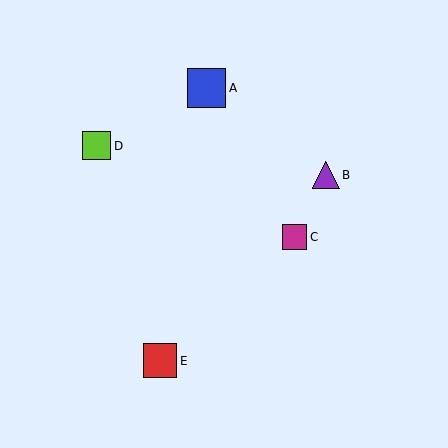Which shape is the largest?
The blue square (labeled A) is the largest.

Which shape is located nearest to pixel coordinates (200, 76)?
The blue square (labeled A) at (206, 88) is nearest to that location.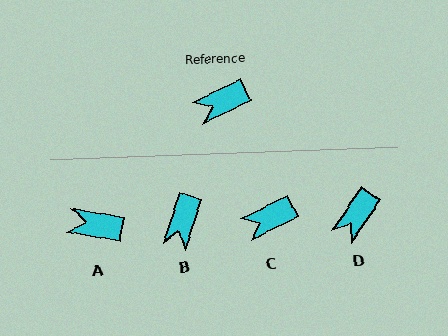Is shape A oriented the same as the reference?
No, it is off by about 36 degrees.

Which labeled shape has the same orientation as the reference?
C.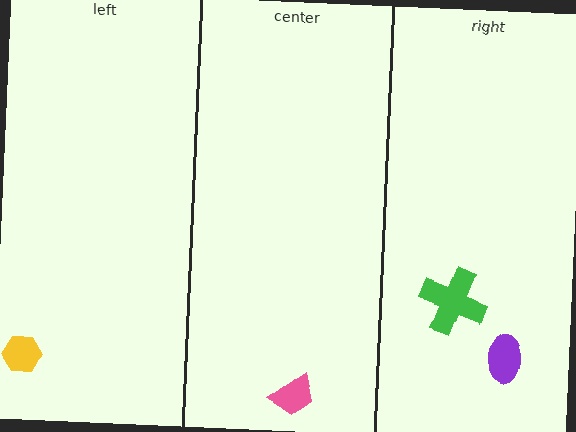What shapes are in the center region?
The pink trapezoid.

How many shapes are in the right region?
2.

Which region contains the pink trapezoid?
The center region.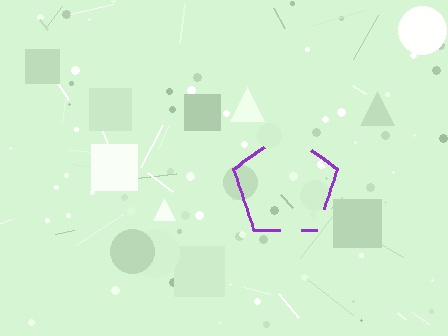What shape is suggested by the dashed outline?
The dashed outline suggests a pentagon.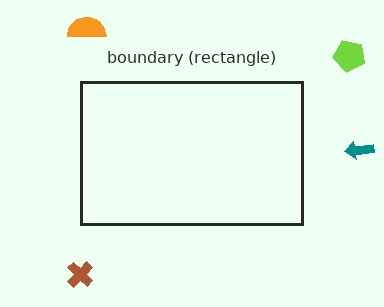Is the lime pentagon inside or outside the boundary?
Outside.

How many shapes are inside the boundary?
0 inside, 4 outside.